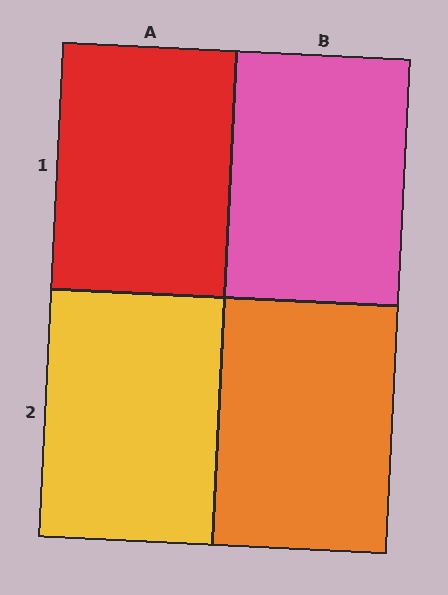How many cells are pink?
1 cell is pink.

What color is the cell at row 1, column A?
Red.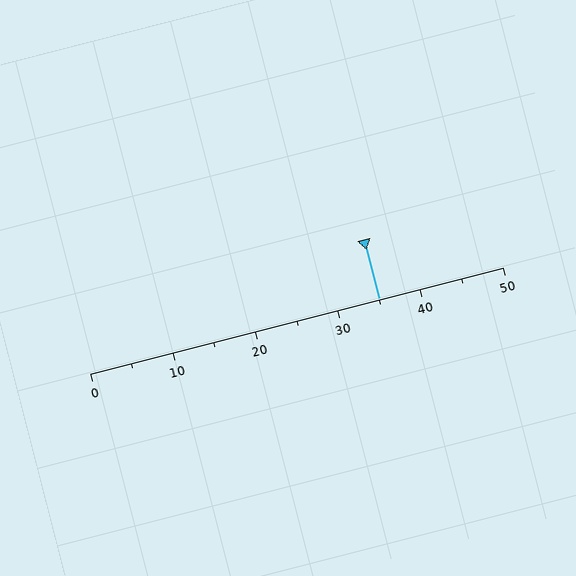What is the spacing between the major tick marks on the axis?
The major ticks are spaced 10 apart.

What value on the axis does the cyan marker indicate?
The marker indicates approximately 35.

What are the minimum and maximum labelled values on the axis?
The axis runs from 0 to 50.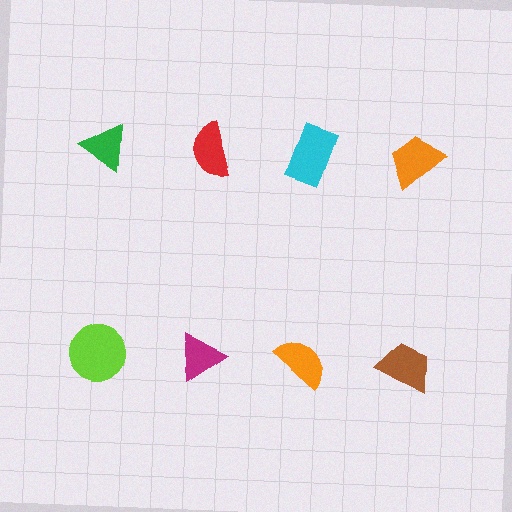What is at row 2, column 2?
A magenta triangle.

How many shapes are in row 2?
4 shapes.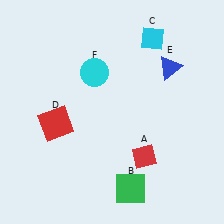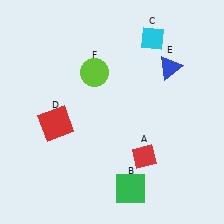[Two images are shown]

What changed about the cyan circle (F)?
In Image 1, F is cyan. In Image 2, it changed to lime.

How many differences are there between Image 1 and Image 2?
There is 1 difference between the two images.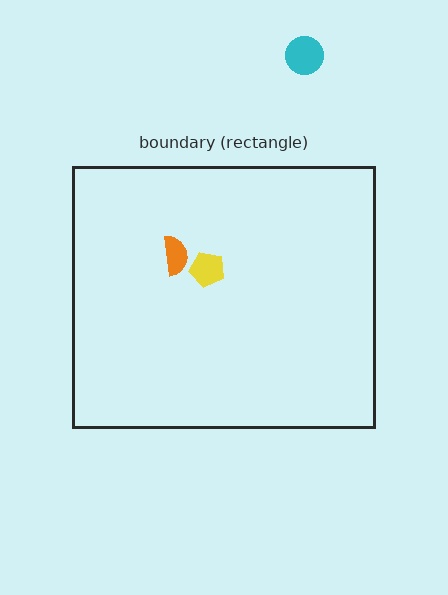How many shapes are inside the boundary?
2 inside, 1 outside.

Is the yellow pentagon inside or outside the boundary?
Inside.